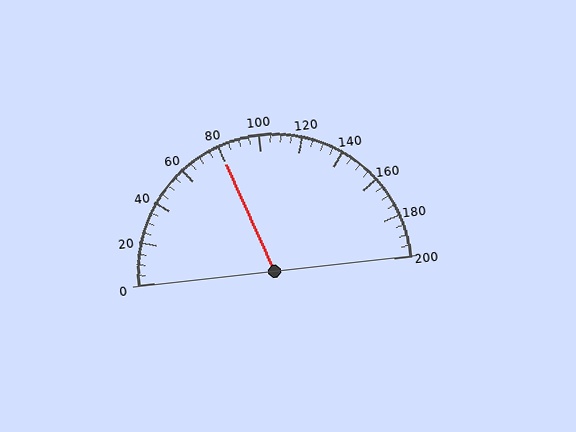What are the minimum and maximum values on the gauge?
The gauge ranges from 0 to 200.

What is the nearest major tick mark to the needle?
The nearest major tick mark is 80.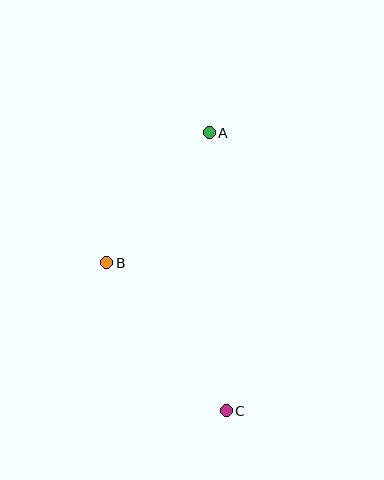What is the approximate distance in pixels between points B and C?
The distance between B and C is approximately 191 pixels.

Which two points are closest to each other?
Points A and B are closest to each other.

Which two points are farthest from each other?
Points A and C are farthest from each other.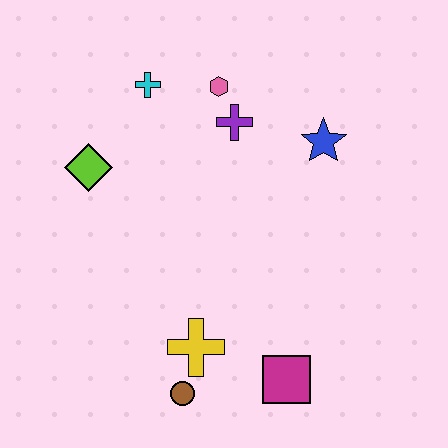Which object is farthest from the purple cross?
The brown circle is farthest from the purple cross.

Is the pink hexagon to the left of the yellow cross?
No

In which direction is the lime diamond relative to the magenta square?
The lime diamond is above the magenta square.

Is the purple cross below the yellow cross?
No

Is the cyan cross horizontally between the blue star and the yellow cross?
No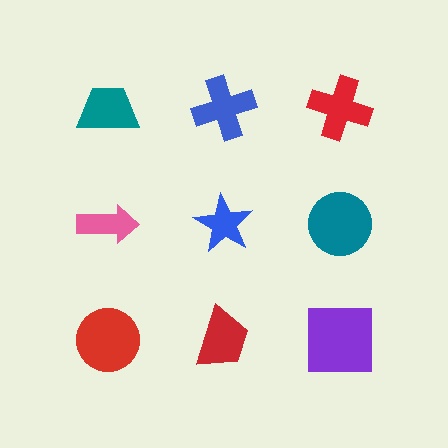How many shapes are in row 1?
3 shapes.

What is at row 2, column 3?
A teal circle.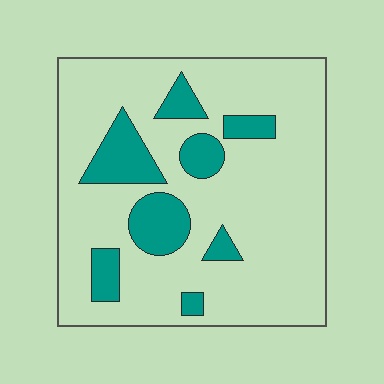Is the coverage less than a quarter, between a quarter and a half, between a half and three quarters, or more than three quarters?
Less than a quarter.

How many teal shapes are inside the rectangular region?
8.